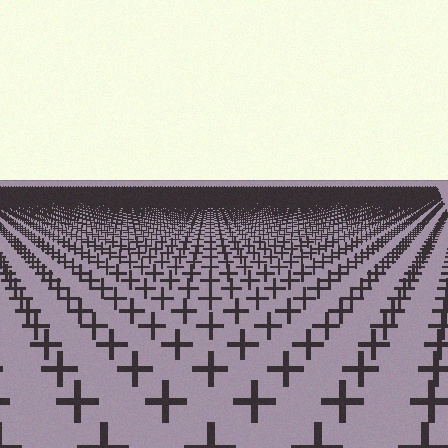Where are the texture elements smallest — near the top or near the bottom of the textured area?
Near the top.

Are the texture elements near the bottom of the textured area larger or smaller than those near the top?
Larger. Near the bottom, elements are closer to the viewer and appear at a bigger on-screen size.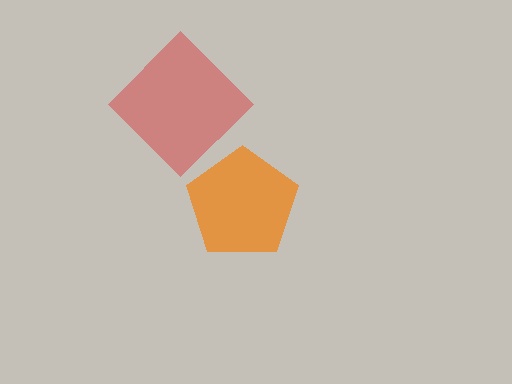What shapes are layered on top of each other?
The layered shapes are: a red diamond, an orange pentagon.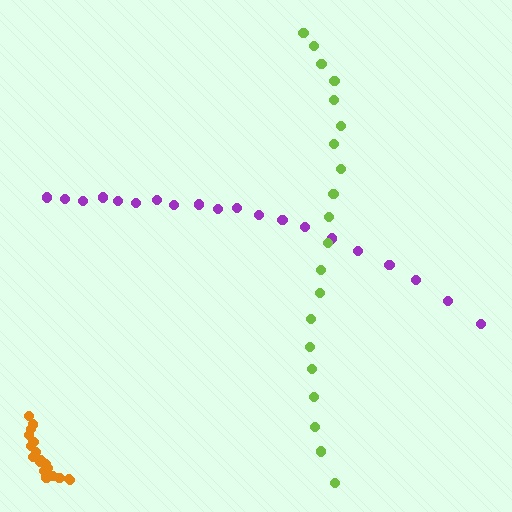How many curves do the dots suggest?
There are 3 distinct paths.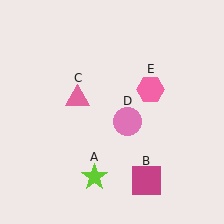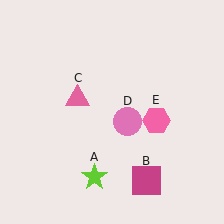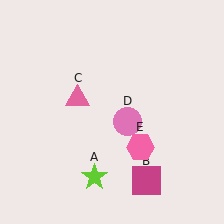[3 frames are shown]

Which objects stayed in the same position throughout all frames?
Lime star (object A) and magenta square (object B) and pink triangle (object C) and pink circle (object D) remained stationary.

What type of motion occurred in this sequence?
The pink hexagon (object E) rotated clockwise around the center of the scene.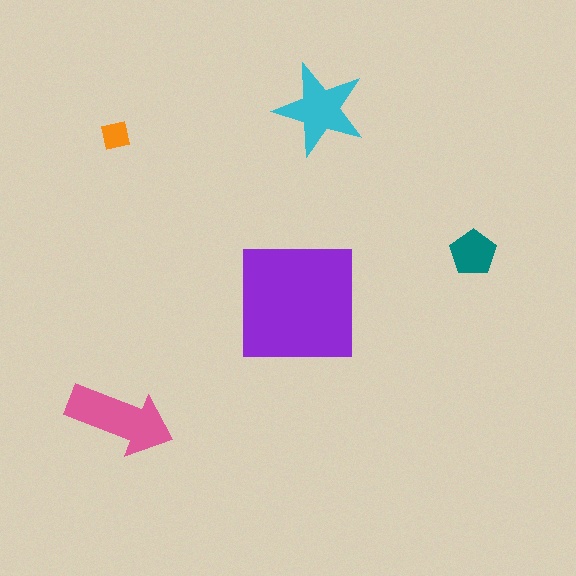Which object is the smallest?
The orange square.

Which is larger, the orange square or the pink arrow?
The pink arrow.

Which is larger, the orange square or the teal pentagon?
The teal pentagon.